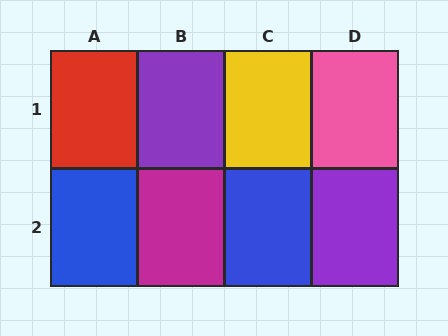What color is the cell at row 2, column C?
Blue.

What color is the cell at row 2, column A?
Blue.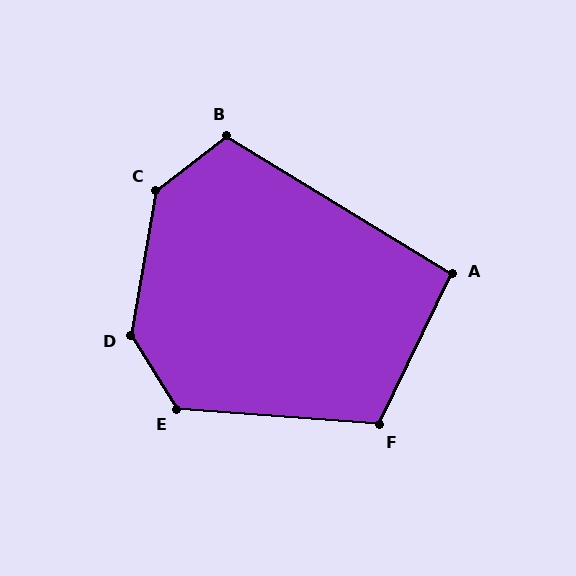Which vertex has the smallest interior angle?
A, at approximately 96 degrees.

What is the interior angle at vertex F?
Approximately 111 degrees (obtuse).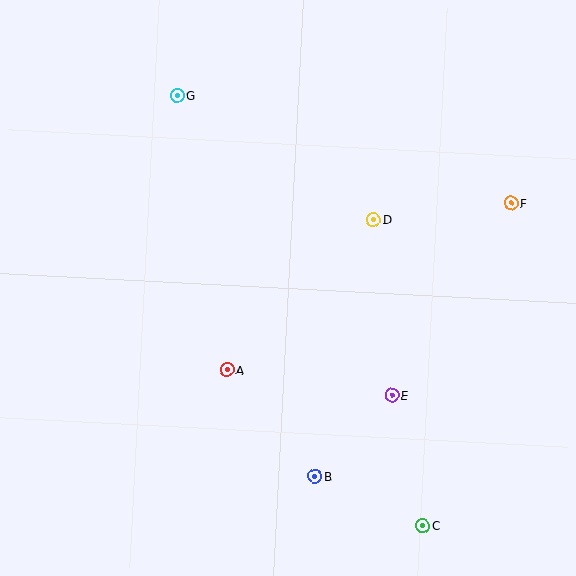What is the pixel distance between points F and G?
The distance between F and G is 351 pixels.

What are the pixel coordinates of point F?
Point F is at (511, 203).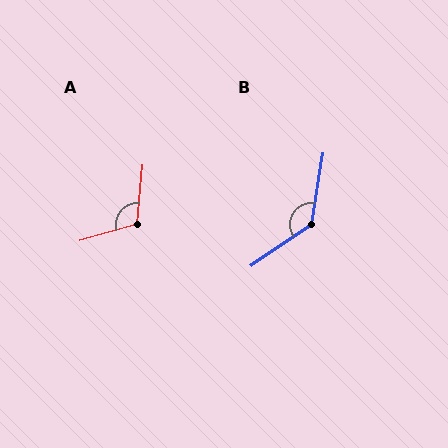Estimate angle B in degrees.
Approximately 134 degrees.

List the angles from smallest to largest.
A (111°), B (134°).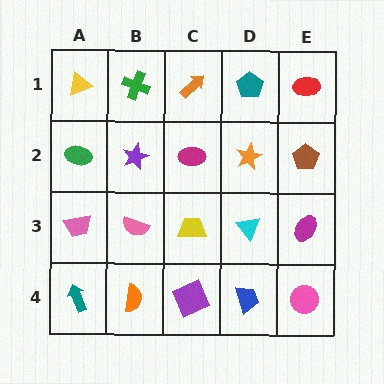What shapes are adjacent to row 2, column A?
A yellow triangle (row 1, column A), a pink trapezoid (row 3, column A), a purple star (row 2, column B).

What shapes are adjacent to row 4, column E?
A magenta ellipse (row 3, column E), a blue trapezoid (row 4, column D).